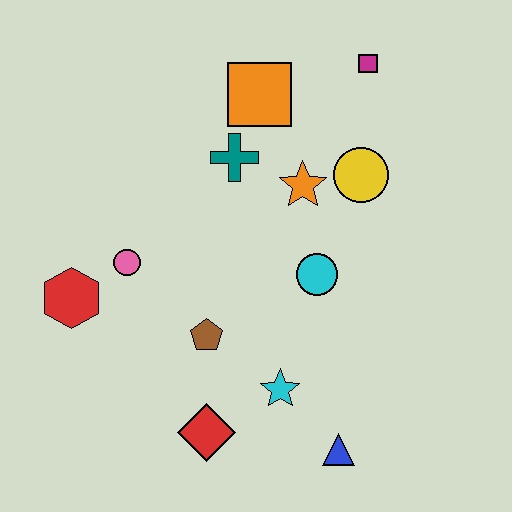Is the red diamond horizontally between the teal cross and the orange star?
No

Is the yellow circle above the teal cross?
No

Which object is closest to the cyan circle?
The orange star is closest to the cyan circle.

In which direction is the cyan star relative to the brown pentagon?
The cyan star is to the right of the brown pentagon.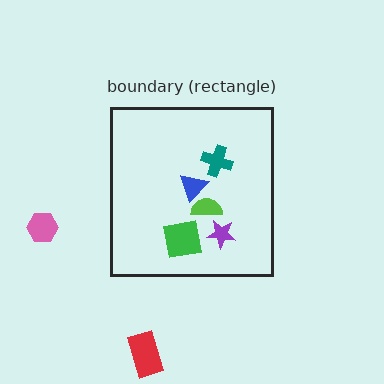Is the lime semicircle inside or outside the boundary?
Inside.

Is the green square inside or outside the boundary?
Inside.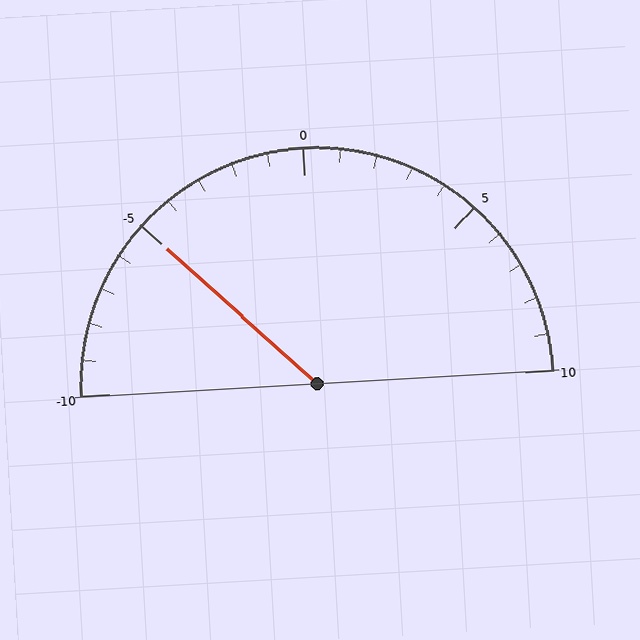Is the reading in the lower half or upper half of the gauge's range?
The reading is in the lower half of the range (-10 to 10).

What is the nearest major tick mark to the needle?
The nearest major tick mark is -5.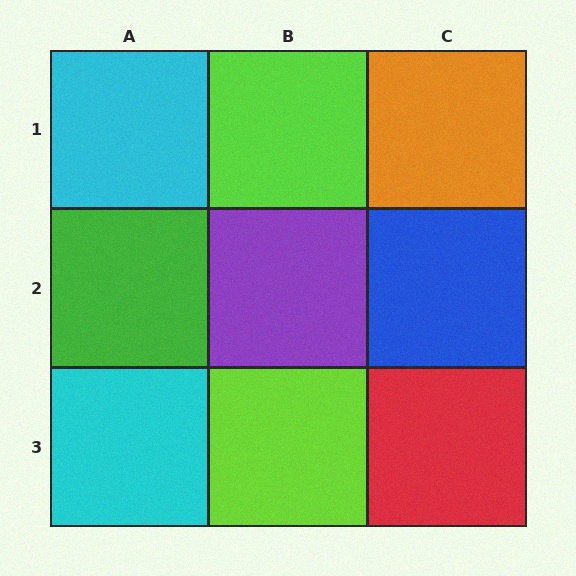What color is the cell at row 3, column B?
Lime.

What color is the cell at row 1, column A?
Cyan.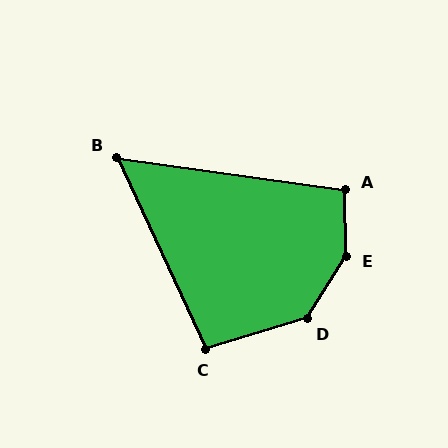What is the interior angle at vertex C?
Approximately 99 degrees (obtuse).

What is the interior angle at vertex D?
Approximately 138 degrees (obtuse).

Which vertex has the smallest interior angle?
B, at approximately 57 degrees.